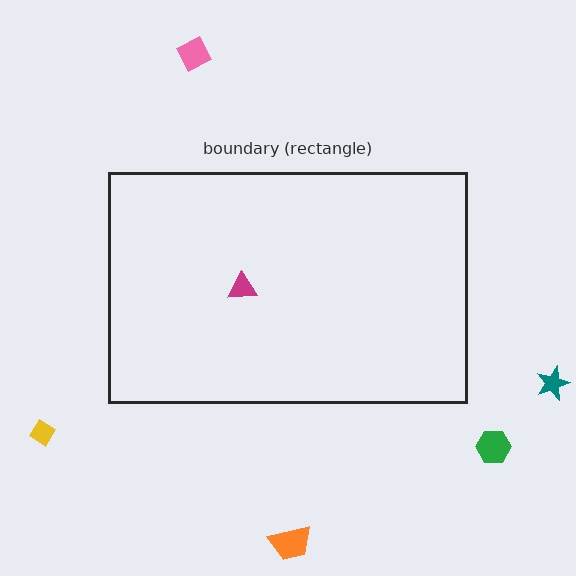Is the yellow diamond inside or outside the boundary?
Outside.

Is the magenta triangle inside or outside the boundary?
Inside.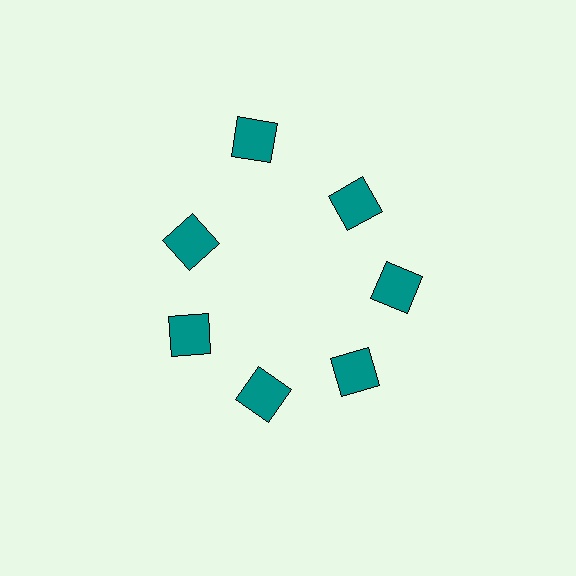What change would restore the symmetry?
The symmetry would be restored by moving it inward, back onto the ring so that all 7 squares sit at equal angles and equal distance from the center.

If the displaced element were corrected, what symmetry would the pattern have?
It would have 7-fold rotational symmetry — the pattern would map onto itself every 51 degrees.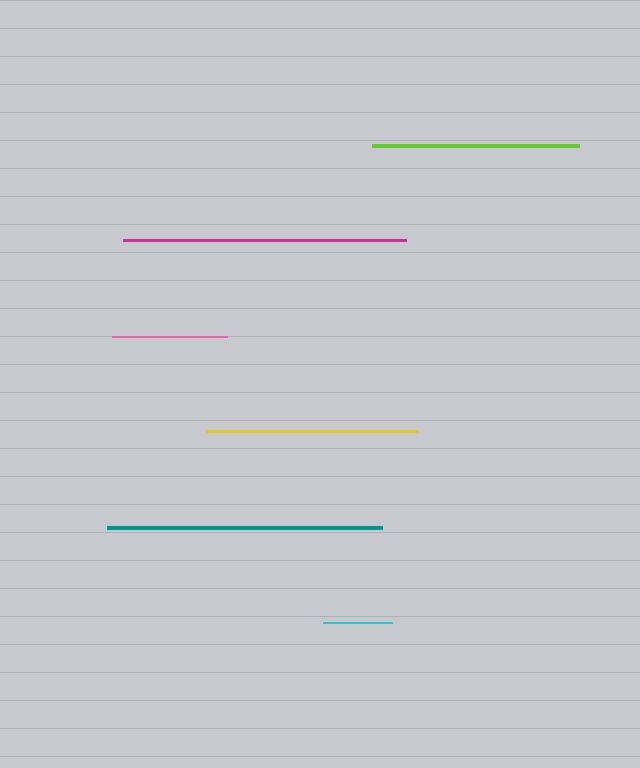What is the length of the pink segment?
The pink segment is approximately 115 pixels long.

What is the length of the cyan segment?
The cyan segment is approximately 69 pixels long.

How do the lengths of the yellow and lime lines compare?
The yellow and lime lines are approximately the same length.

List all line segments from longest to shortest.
From longest to shortest: magenta, teal, yellow, lime, pink, cyan.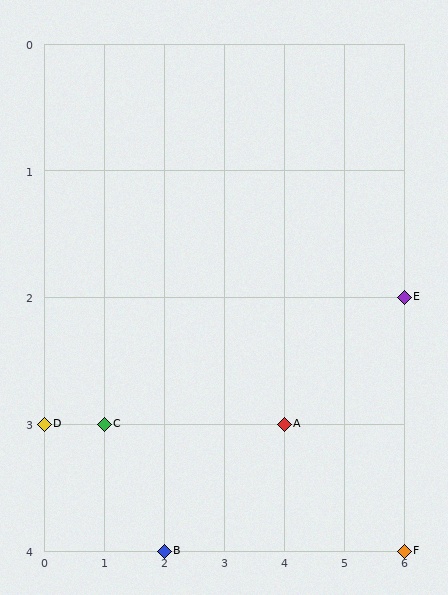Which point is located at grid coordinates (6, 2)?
Point E is at (6, 2).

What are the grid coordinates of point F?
Point F is at grid coordinates (6, 4).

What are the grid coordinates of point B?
Point B is at grid coordinates (2, 4).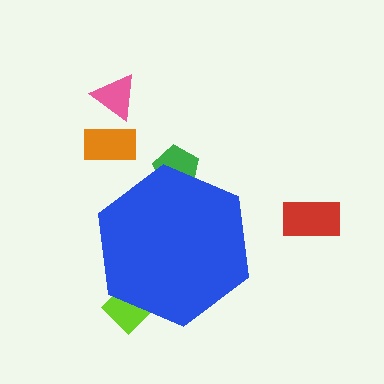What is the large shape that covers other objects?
A blue hexagon.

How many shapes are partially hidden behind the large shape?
2 shapes are partially hidden.